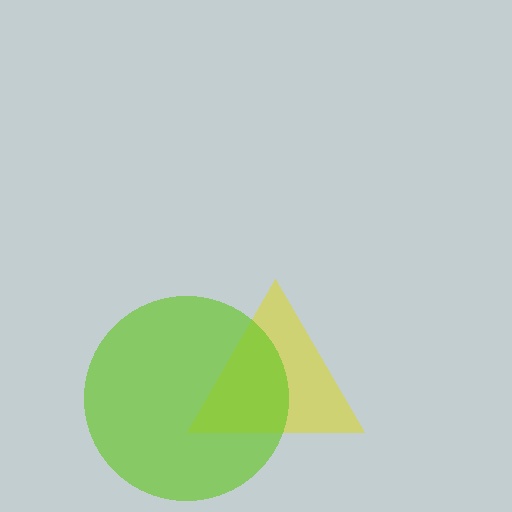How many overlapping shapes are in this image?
There are 2 overlapping shapes in the image.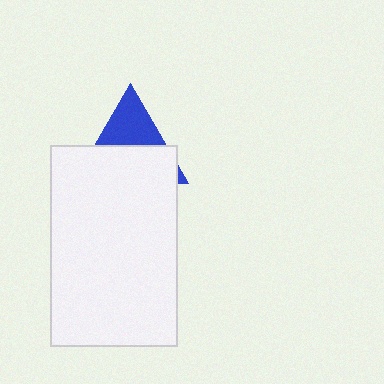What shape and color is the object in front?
The object in front is a white rectangle.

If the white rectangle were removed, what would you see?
You would see the complete blue triangle.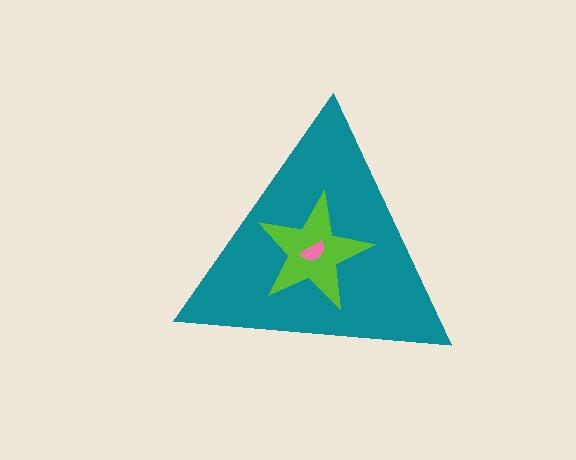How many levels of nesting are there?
3.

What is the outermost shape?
The teal triangle.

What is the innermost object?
The pink semicircle.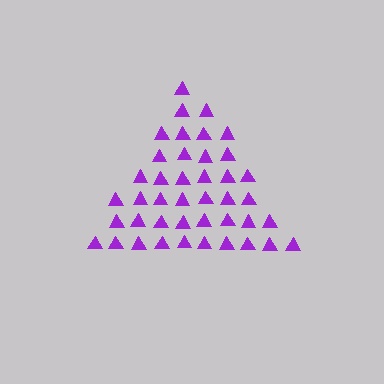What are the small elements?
The small elements are triangles.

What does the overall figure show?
The overall figure shows a triangle.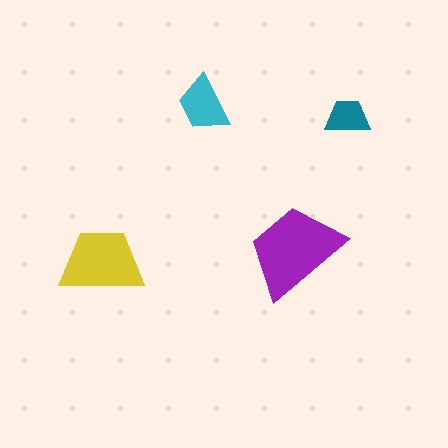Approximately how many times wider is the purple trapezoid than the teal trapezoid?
About 2 times wider.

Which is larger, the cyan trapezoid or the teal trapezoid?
The cyan one.